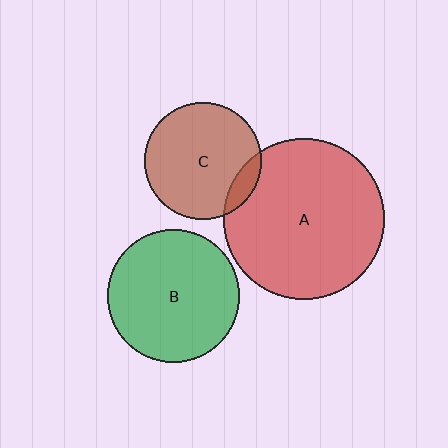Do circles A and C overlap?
Yes.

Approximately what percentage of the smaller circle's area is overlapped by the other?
Approximately 10%.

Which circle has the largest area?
Circle A (red).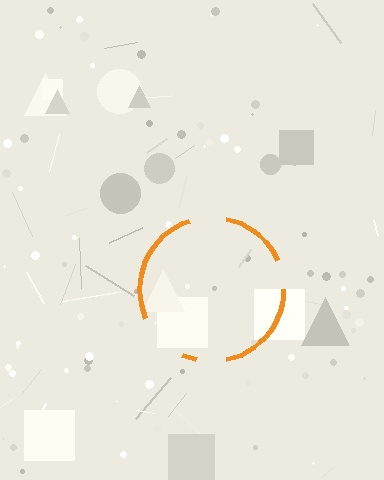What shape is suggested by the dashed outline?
The dashed outline suggests a circle.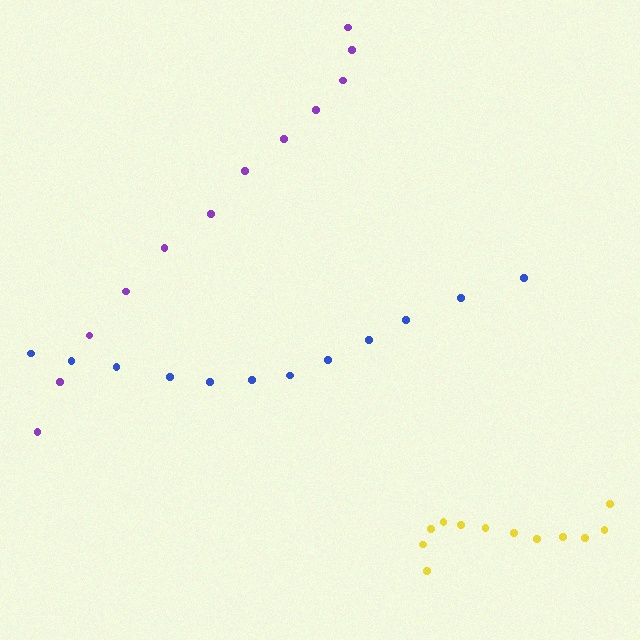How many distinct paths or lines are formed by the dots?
There are 3 distinct paths.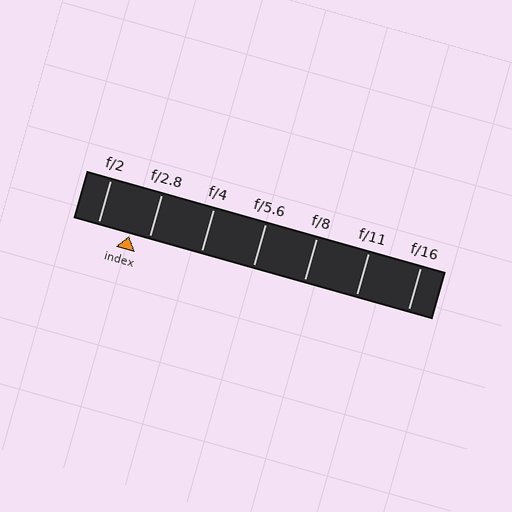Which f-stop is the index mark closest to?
The index mark is closest to f/2.8.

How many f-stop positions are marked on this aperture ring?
There are 7 f-stop positions marked.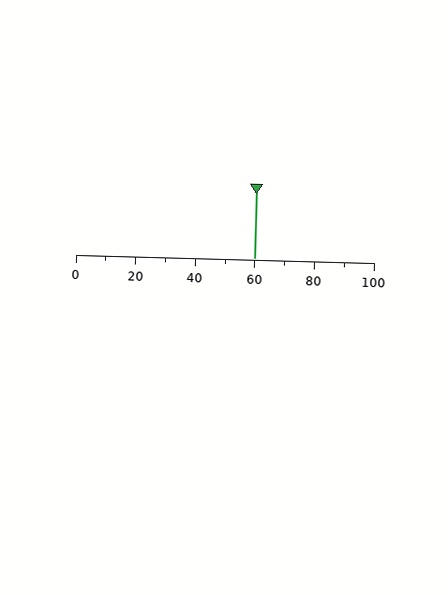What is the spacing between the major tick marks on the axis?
The major ticks are spaced 20 apart.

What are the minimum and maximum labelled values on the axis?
The axis runs from 0 to 100.